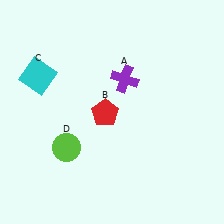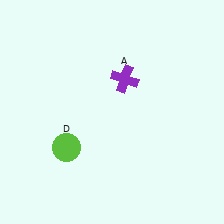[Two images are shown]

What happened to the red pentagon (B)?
The red pentagon (B) was removed in Image 2. It was in the bottom-left area of Image 1.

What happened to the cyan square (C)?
The cyan square (C) was removed in Image 2. It was in the top-left area of Image 1.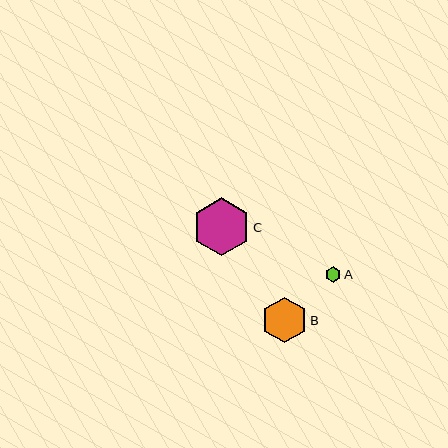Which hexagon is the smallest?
Hexagon A is the smallest with a size of approximately 16 pixels.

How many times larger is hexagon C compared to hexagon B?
Hexagon C is approximately 1.3 times the size of hexagon B.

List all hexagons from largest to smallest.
From largest to smallest: C, B, A.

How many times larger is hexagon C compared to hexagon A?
Hexagon C is approximately 3.7 times the size of hexagon A.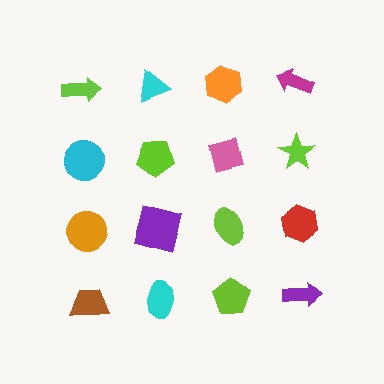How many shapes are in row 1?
4 shapes.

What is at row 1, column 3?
An orange hexagon.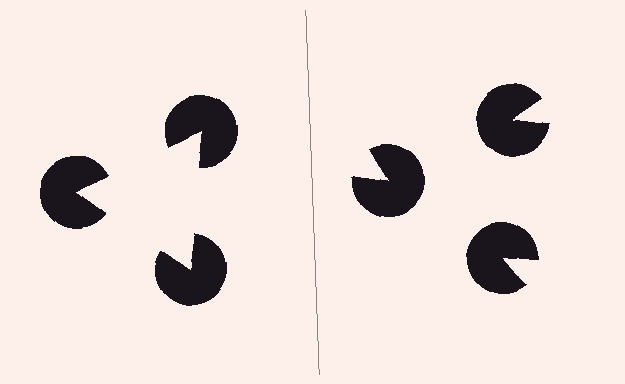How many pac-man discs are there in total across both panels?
6 — 3 on each side.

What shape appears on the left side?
An illusory triangle.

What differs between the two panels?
The pac-man discs are positioned identically on both sides; only the wedge orientations differ. On the left they align to a triangle; on the right they are misaligned.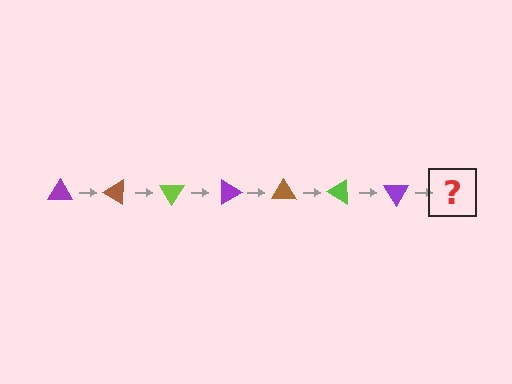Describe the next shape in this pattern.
It should be a brown triangle, rotated 210 degrees from the start.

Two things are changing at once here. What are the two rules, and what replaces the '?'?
The two rules are that it rotates 30 degrees each step and the color cycles through purple, brown, and lime. The '?' should be a brown triangle, rotated 210 degrees from the start.